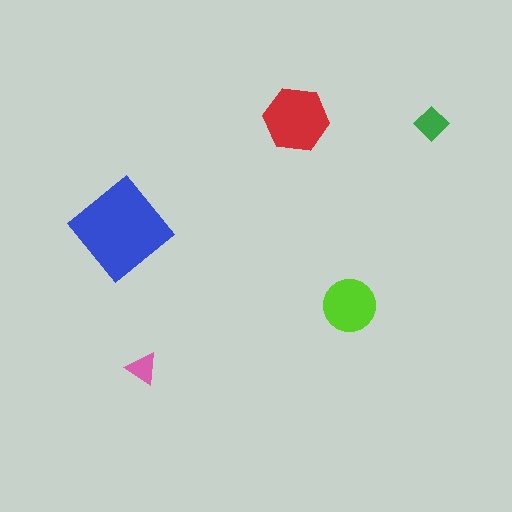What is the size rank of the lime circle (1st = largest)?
3rd.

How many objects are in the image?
There are 5 objects in the image.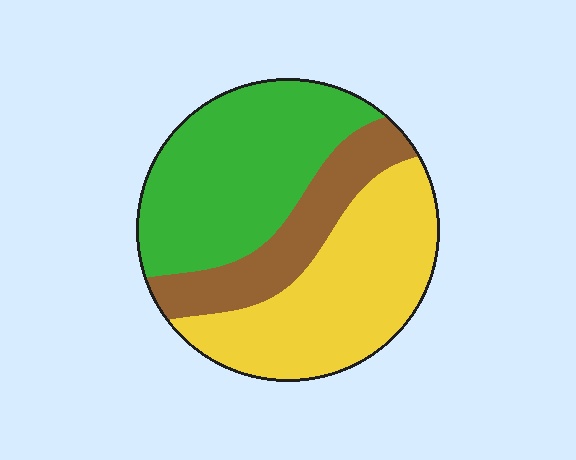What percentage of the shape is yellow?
Yellow covers 39% of the shape.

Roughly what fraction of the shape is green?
Green takes up about two fifths (2/5) of the shape.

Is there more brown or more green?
Green.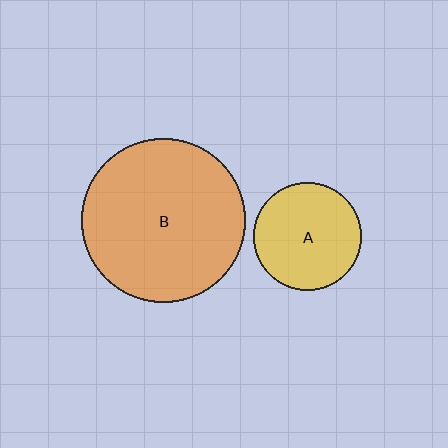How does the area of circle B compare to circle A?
Approximately 2.3 times.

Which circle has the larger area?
Circle B (orange).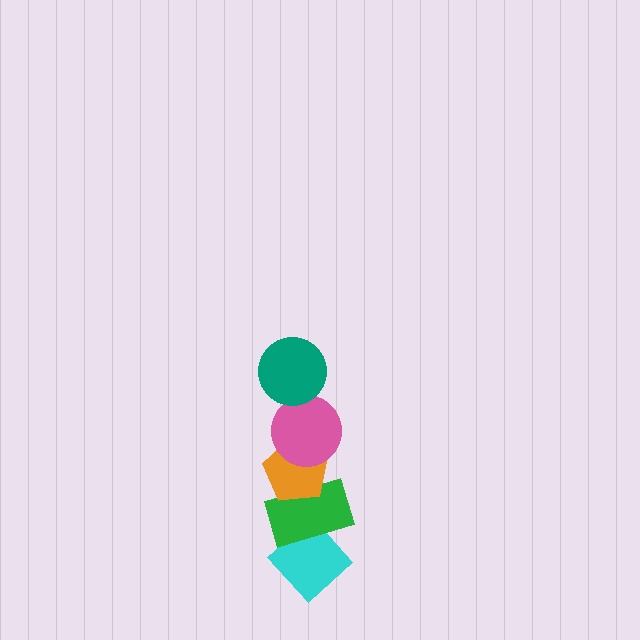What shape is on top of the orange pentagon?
The pink circle is on top of the orange pentagon.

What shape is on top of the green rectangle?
The orange pentagon is on top of the green rectangle.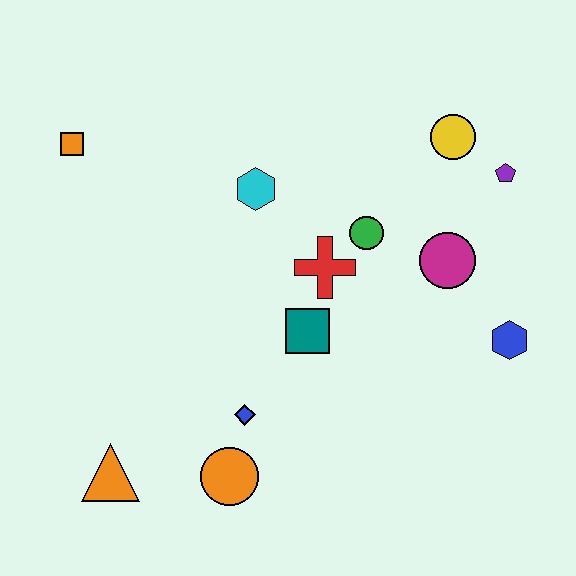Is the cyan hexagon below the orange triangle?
No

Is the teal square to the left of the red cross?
Yes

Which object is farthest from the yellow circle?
The orange triangle is farthest from the yellow circle.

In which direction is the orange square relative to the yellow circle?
The orange square is to the left of the yellow circle.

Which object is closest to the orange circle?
The blue diamond is closest to the orange circle.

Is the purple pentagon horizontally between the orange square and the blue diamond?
No